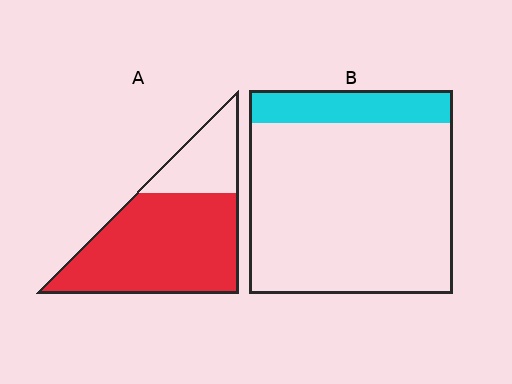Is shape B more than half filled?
No.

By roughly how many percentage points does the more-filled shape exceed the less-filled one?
By roughly 60 percentage points (A over B).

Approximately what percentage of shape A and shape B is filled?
A is approximately 75% and B is approximately 15%.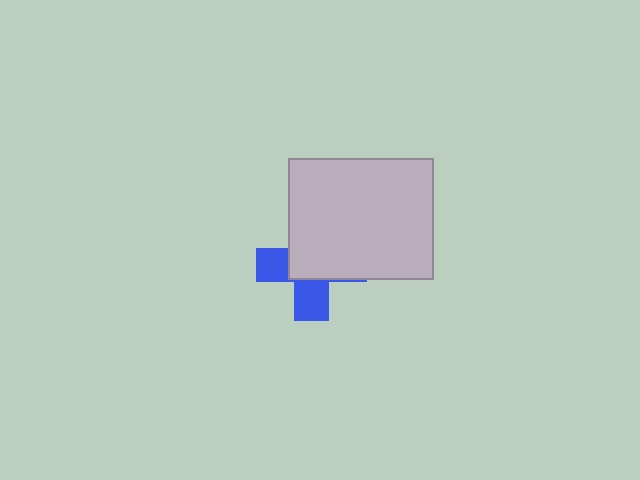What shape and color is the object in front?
The object in front is a light gray rectangle.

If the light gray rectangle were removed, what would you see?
You would see the complete blue cross.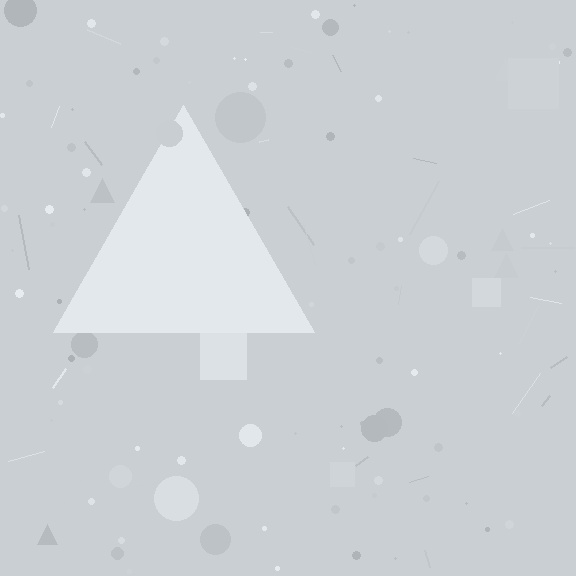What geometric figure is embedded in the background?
A triangle is embedded in the background.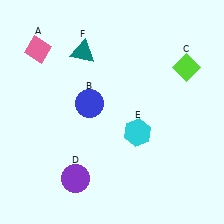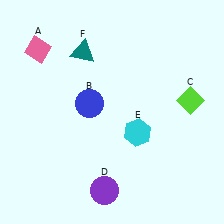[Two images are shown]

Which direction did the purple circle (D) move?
The purple circle (D) moved right.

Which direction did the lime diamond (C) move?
The lime diamond (C) moved down.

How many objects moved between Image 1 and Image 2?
2 objects moved between the two images.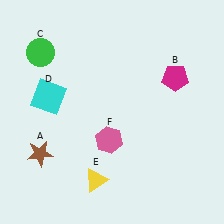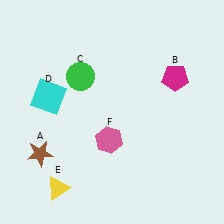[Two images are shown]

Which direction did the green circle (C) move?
The green circle (C) moved right.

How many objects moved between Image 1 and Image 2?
2 objects moved between the two images.